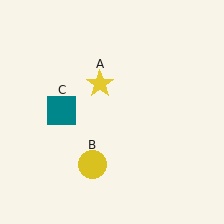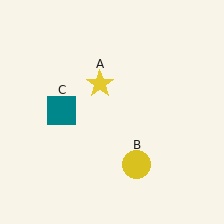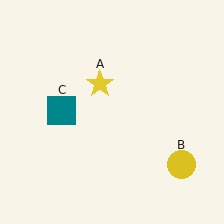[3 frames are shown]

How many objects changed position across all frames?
1 object changed position: yellow circle (object B).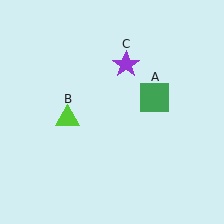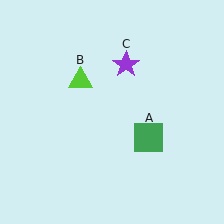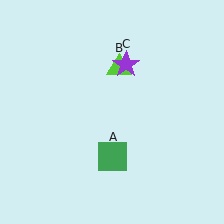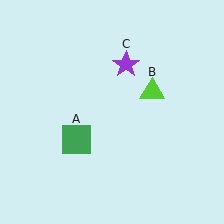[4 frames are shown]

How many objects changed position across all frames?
2 objects changed position: green square (object A), lime triangle (object B).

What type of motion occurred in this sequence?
The green square (object A), lime triangle (object B) rotated clockwise around the center of the scene.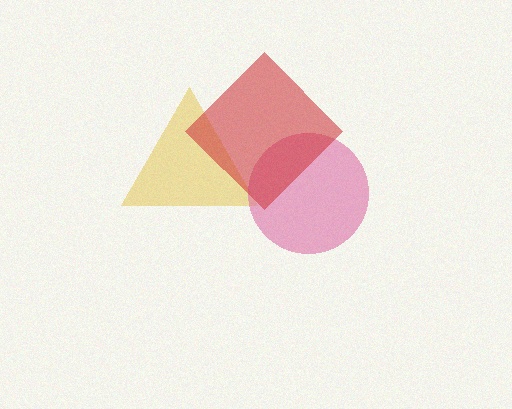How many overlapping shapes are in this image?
There are 3 overlapping shapes in the image.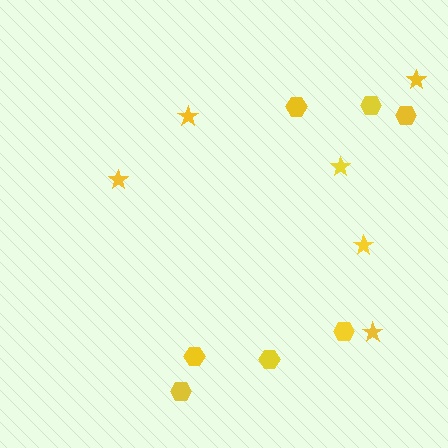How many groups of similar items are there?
There are 2 groups: one group of stars (6) and one group of hexagons (7).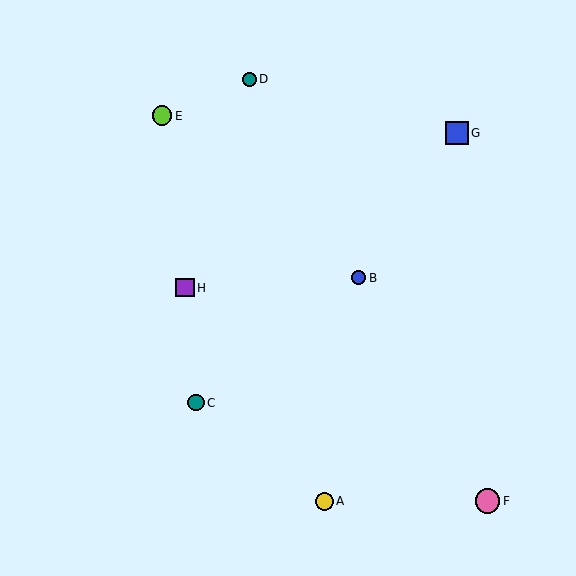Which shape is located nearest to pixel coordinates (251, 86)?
The teal circle (labeled D) at (249, 79) is nearest to that location.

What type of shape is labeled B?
Shape B is a blue circle.